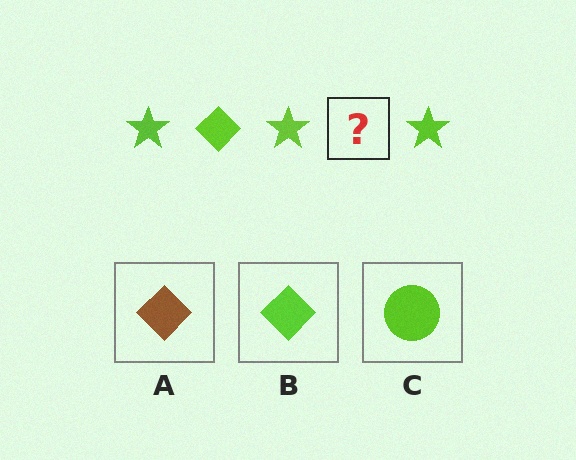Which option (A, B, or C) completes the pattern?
B.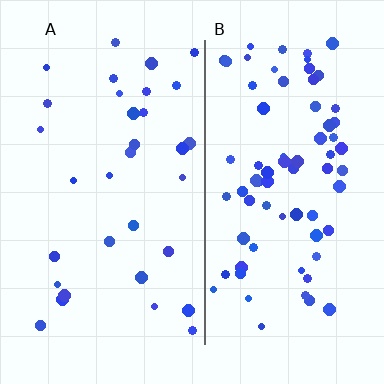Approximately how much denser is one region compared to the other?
Approximately 2.3× — region B over region A.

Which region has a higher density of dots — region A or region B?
B (the right).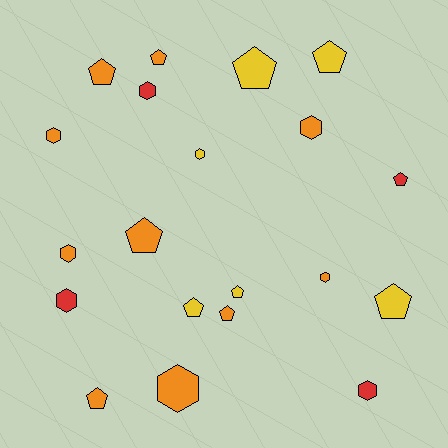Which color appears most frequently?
Orange, with 10 objects.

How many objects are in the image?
There are 20 objects.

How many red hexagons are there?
There are 3 red hexagons.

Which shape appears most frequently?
Pentagon, with 11 objects.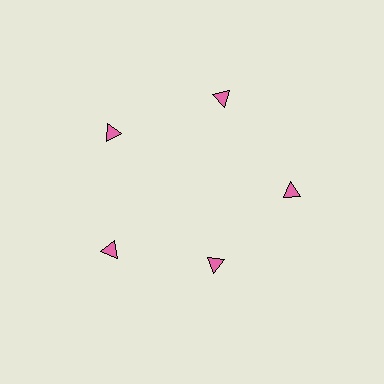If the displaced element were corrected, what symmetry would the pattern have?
It would have 5-fold rotational symmetry — the pattern would map onto itself every 72 degrees.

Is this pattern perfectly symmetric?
No. The 5 pink triangles are arranged in a ring, but one element near the 5 o'clock position is pulled inward toward the center, breaking the 5-fold rotational symmetry.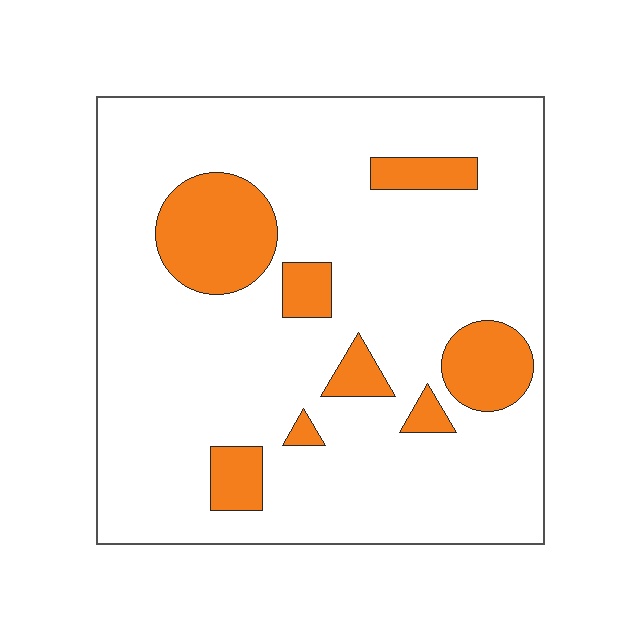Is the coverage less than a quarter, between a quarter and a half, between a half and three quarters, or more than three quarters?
Less than a quarter.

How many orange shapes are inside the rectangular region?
8.